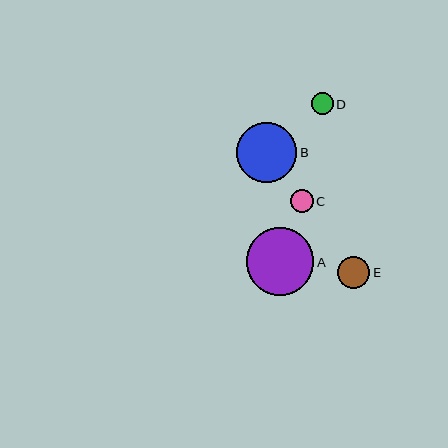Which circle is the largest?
Circle A is the largest with a size of approximately 67 pixels.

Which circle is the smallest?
Circle D is the smallest with a size of approximately 22 pixels.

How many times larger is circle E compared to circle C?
Circle E is approximately 1.5 times the size of circle C.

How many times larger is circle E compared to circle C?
Circle E is approximately 1.5 times the size of circle C.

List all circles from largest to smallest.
From largest to smallest: A, B, E, C, D.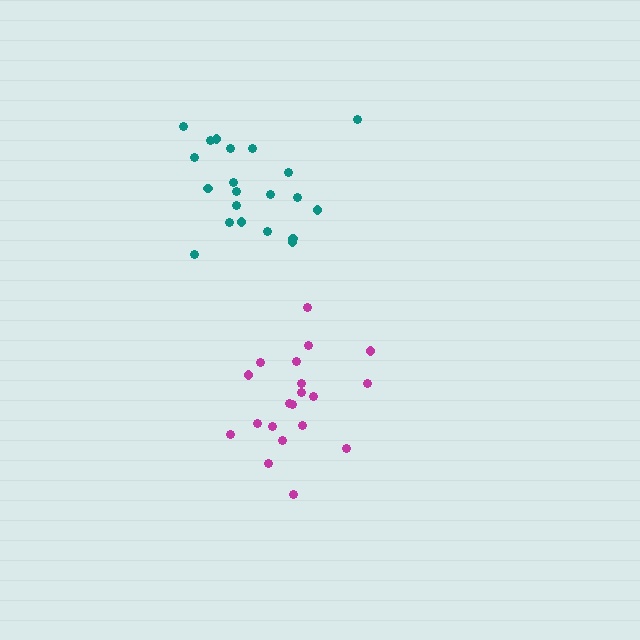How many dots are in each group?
Group 1: 21 dots, Group 2: 20 dots (41 total).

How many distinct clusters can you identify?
There are 2 distinct clusters.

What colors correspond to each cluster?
The clusters are colored: teal, magenta.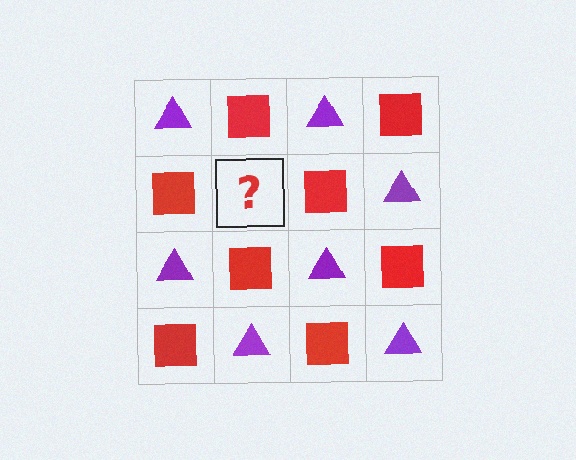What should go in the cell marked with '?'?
The missing cell should contain a purple triangle.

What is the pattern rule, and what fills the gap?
The rule is that it alternates purple triangle and red square in a checkerboard pattern. The gap should be filled with a purple triangle.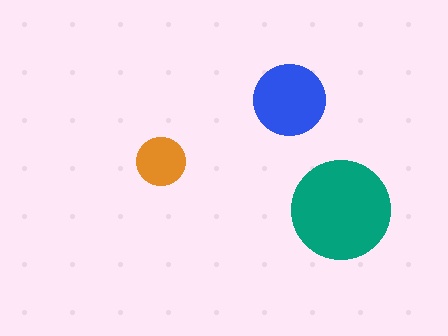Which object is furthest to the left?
The orange circle is leftmost.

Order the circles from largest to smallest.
the teal one, the blue one, the orange one.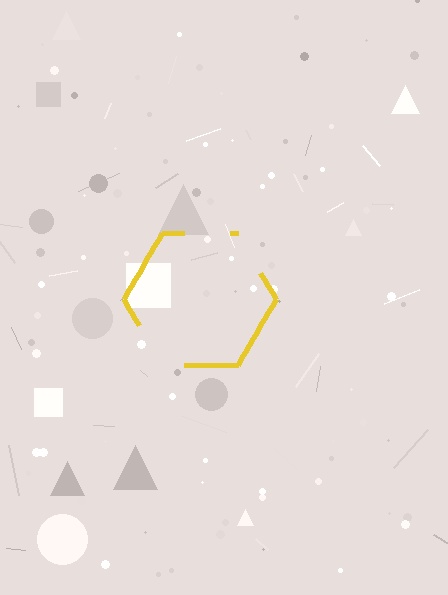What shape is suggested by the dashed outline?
The dashed outline suggests a hexagon.